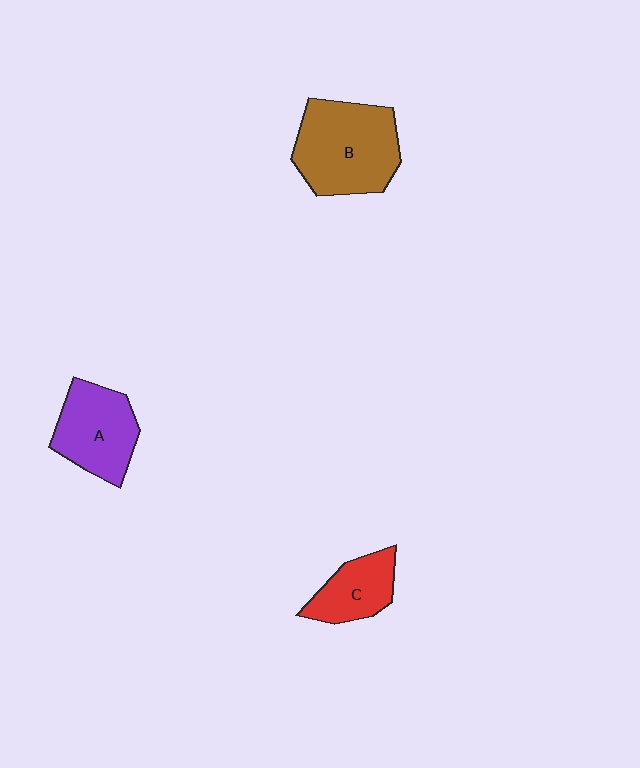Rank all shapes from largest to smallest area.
From largest to smallest: B (brown), A (purple), C (red).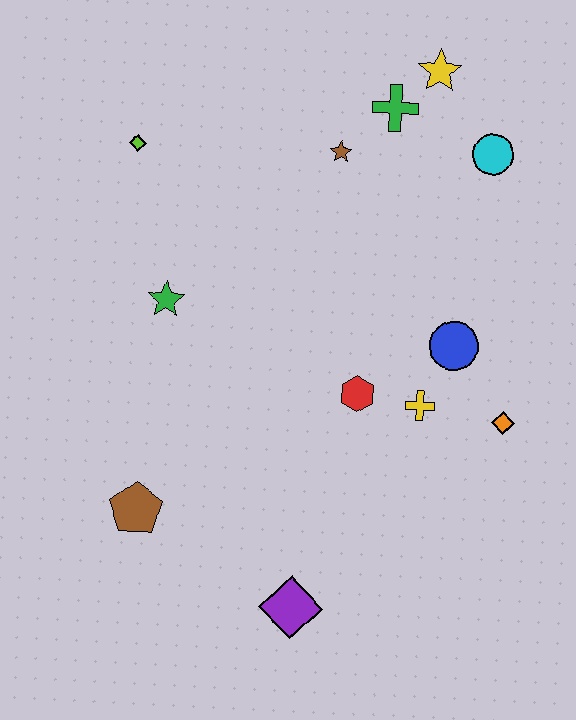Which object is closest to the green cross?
The yellow star is closest to the green cross.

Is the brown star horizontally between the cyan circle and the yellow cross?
No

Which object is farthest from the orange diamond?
The lime diamond is farthest from the orange diamond.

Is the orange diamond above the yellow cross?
No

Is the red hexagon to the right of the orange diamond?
No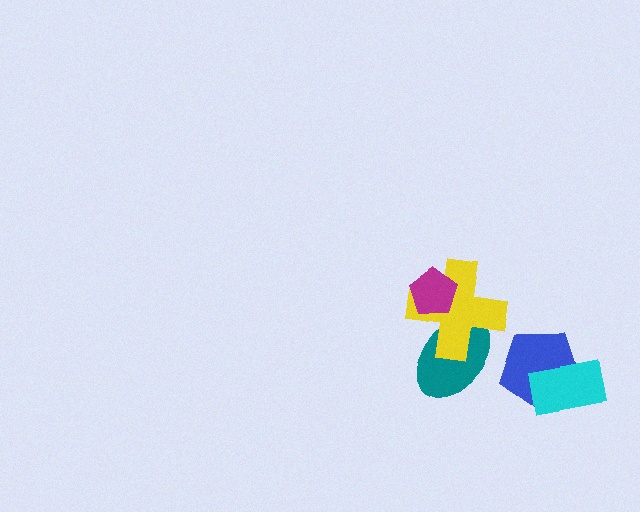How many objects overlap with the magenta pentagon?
1 object overlaps with the magenta pentagon.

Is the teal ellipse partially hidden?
Yes, it is partially covered by another shape.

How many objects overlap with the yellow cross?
2 objects overlap with the yellow cross.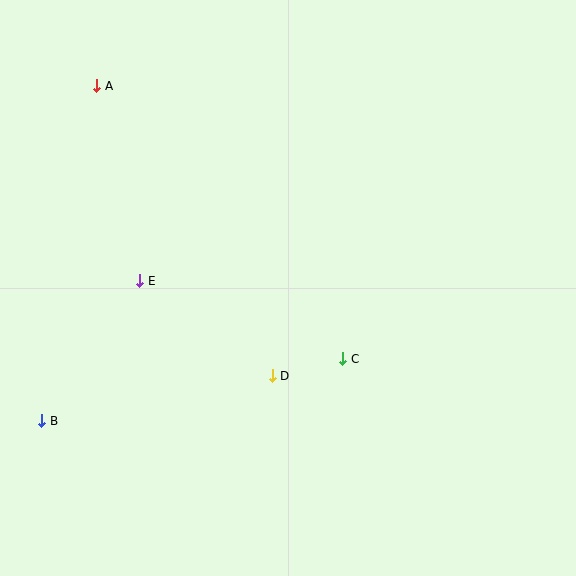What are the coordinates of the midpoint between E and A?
The midpoint between E and A is at (118, 183).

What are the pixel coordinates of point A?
Point A is at (97, 86).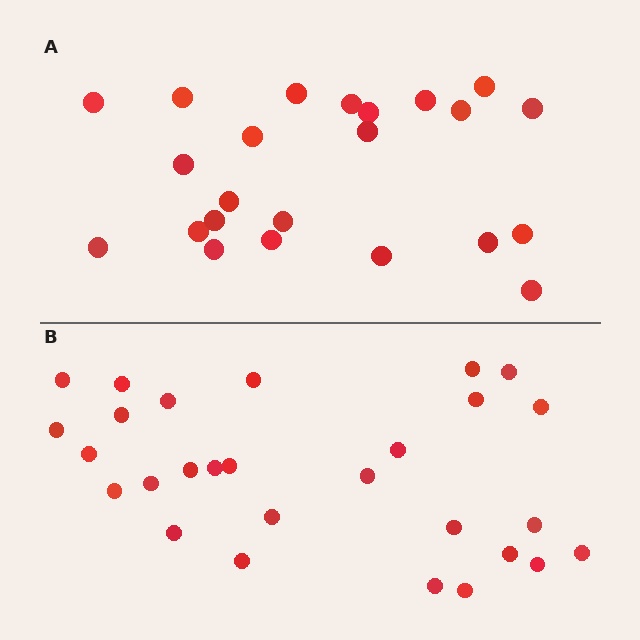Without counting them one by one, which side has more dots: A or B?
Region B (the bottom region) has more dots.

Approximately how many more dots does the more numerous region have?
Region B has about 5 more dots than region A.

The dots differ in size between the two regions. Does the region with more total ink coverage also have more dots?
No. Region A has more total ink coverage because its dots are larger, but region B actually contains more individual dots. Total area can be misleading — the number of items is what matters here.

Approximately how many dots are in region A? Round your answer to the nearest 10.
About 20 dots. (The exact count is 23, which rounds to 20.)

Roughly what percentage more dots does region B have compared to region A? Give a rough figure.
About 20% more.